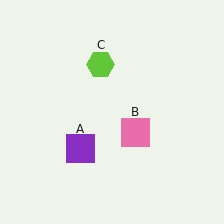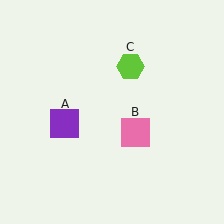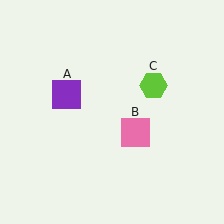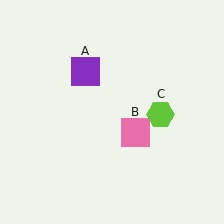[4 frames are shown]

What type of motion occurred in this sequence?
The purple square (object A), lime hexagon (object C) rotated clockwise around the center of the scene.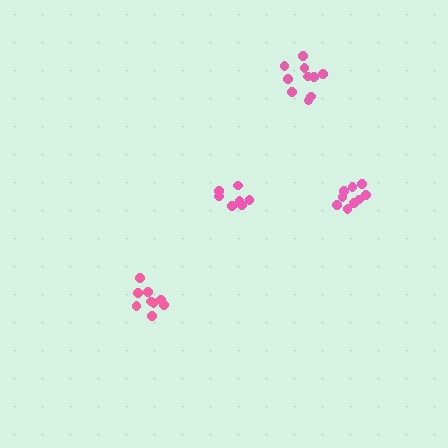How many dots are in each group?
Group 1: 10 dots, Group 2: 7 dots, Group 3: 9 dots, Group 4: 10 dots (36 total).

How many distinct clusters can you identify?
There are 4 distinct clusters.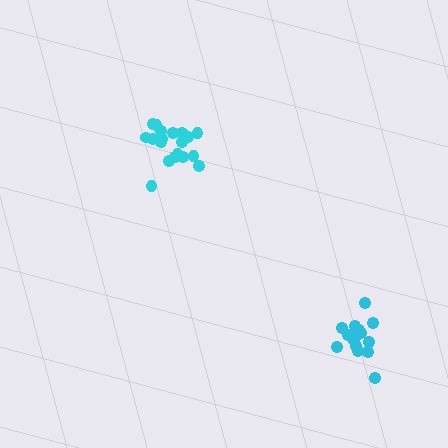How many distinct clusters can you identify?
There are 2 distinct clusters.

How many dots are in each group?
Group 1: 19 dots, Group 2: 16 dots (35 total).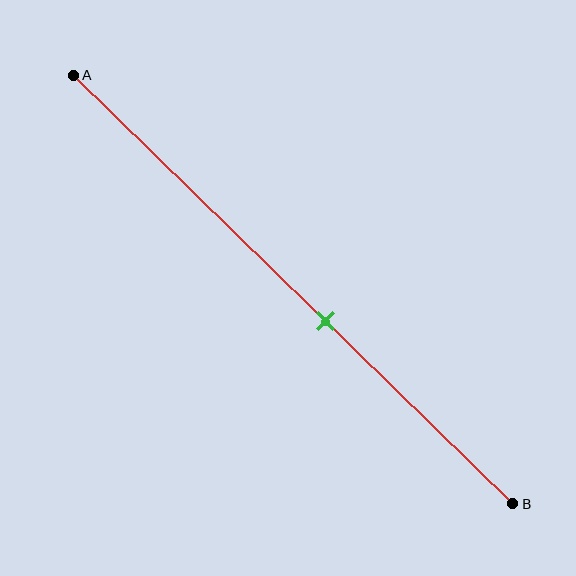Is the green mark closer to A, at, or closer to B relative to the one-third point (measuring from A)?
The green mark is closer to point B than the one-third point of segment AB.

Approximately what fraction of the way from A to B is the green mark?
The green mark is approximately 55% of the way from A to B.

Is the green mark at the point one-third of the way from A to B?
No, the mark is at about 55% from A, not at the 33% one-third point.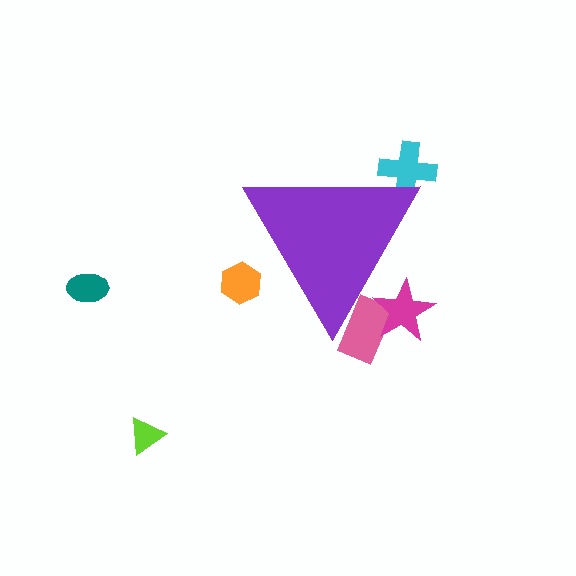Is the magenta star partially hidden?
Yes, the magenta star is partially hidden behind the purple triangle.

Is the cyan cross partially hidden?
Yes, the cyan cross is partially hidden behind the purple triangle.